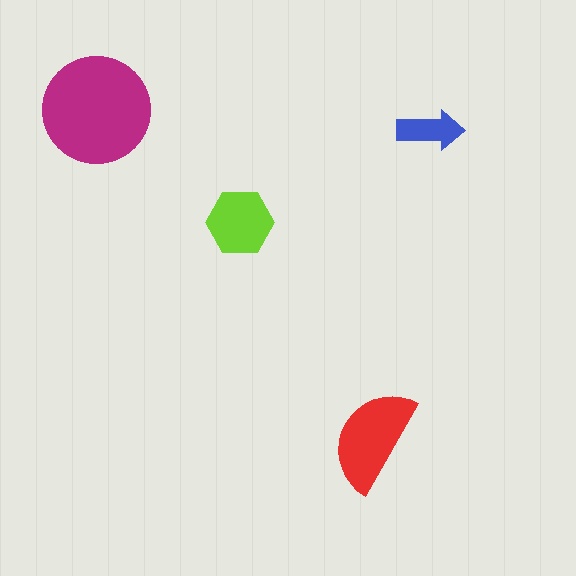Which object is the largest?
The magenta circle.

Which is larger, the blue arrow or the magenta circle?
The magenta circle.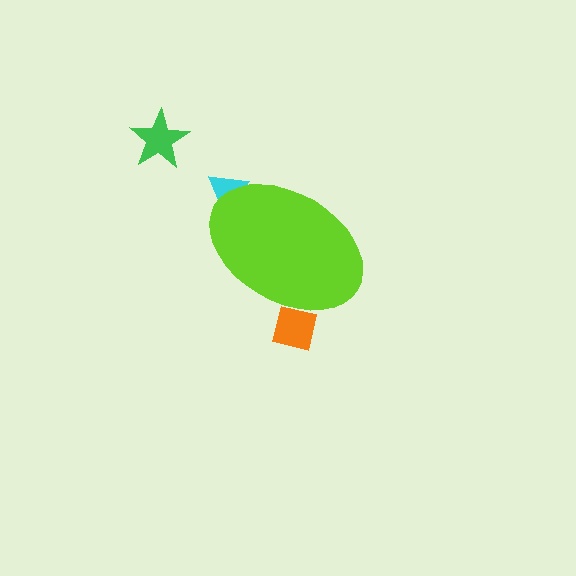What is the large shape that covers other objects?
A lime ellipse.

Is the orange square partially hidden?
Yes, the orange square is partially hidden behind the lime ellipse.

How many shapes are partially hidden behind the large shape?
2 shapes are partially hidden.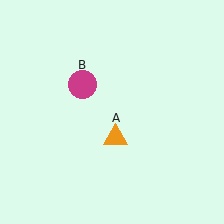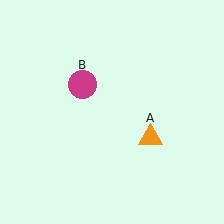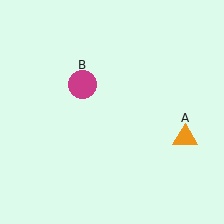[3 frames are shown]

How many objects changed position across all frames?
1 object changed position: orange triangle (object A).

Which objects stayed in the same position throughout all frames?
Magenta circle (object B) remained stationary.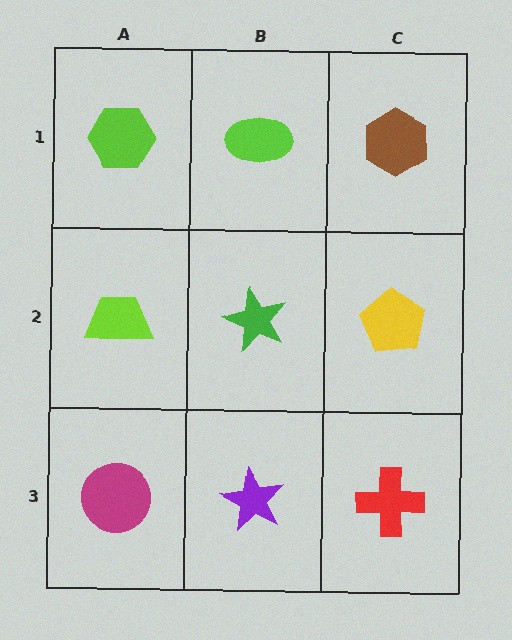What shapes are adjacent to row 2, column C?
A brown hexagon (row 1, column C), a red cross (row 3, column C), a green star (row 2, column B).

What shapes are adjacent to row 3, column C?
A yellow pentagon (row 2, column C), a purple star (row 3, column B).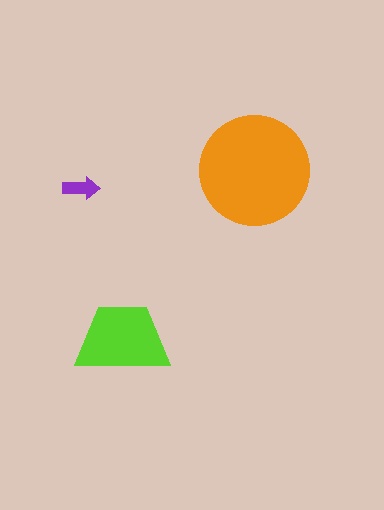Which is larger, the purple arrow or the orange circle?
The orange circle.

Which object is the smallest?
The purple arrow.